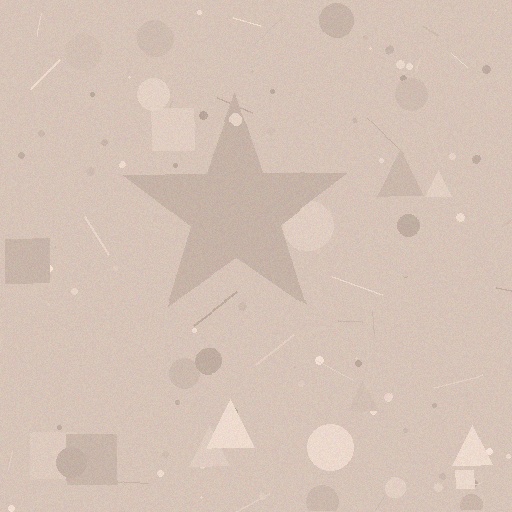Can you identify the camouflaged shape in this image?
The camouflaged shape is a star.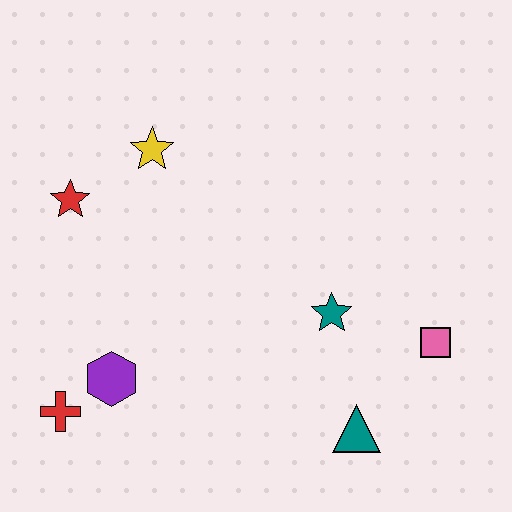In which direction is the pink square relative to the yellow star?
The pink square is to the right of the yellow star.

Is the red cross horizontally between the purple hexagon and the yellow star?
No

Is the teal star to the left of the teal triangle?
Yes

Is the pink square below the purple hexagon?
No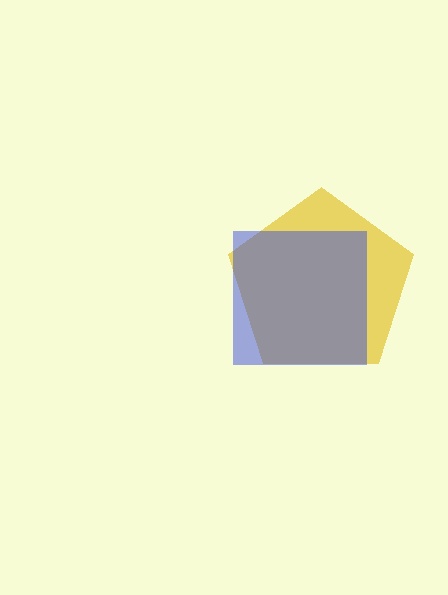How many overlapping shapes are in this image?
There are 2 overlapping shapes in the image.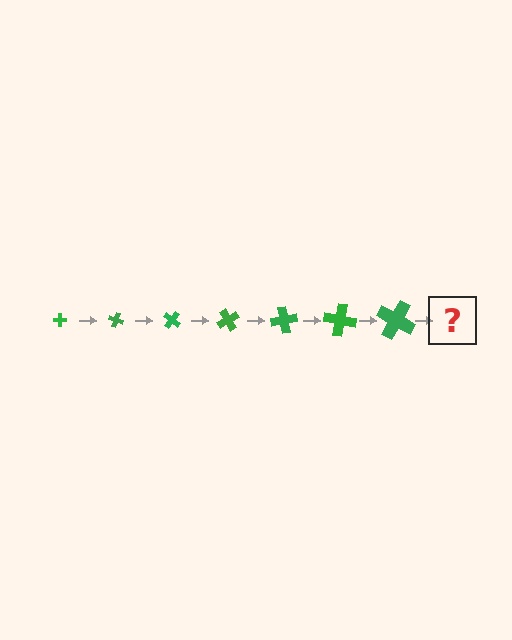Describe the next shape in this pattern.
It should be a cross, larger than the previous one and rotated 140 degrees from the start.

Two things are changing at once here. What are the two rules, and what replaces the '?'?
The two rules are that the cross grows larger each step and it rotates 20 degrees each step. The '?' should be a cross, larger than the previous one and rotated 140 degrees from the start.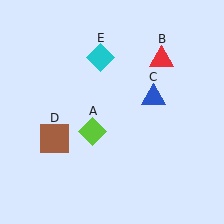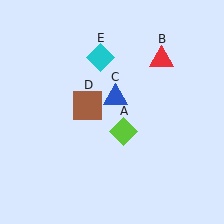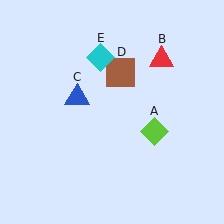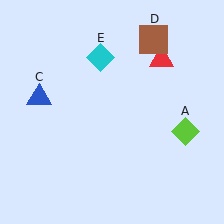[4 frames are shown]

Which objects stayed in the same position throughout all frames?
Red triangle (object B) and cyan diamond (object E) remained stationary.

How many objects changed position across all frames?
3 objects changed position: lime diamond (object A), blue triangle (object C), brown square (object D).